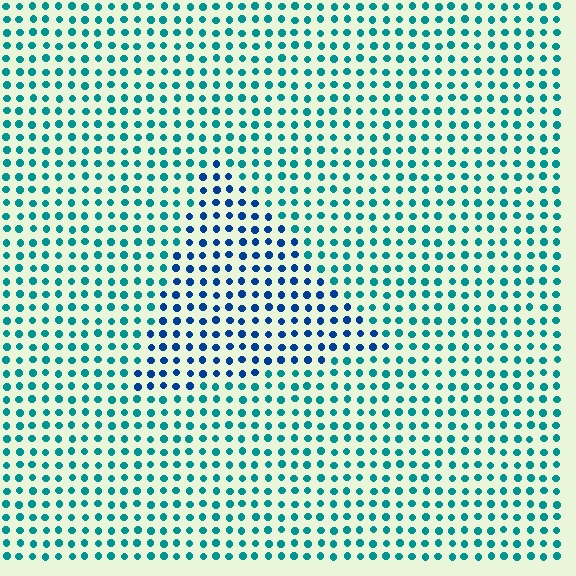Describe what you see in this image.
The image is filled with small teal elements in a uniform arrangement. A triangle-shaped region is visible where the elements are tinted to a slightly different hue, forming a subtle color boundary.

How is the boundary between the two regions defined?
The boundary is defined purely by a slight shift in hue (about 37 degrees). Spacing, size, and orientation are identical on both sides.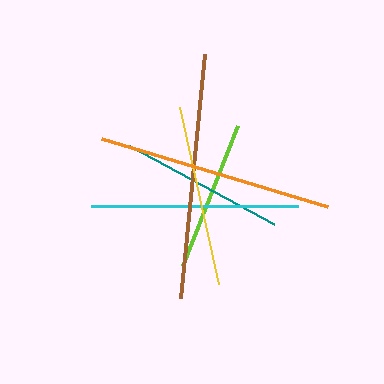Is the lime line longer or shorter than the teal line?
The teal line is longer than the lime line.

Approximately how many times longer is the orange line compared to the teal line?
The orange line is approximately 1.4 times the length of the teal line.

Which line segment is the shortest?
The lime line is the shortest at approximately 151 pixels.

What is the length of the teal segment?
The teal segment is approximately 164 pixels long.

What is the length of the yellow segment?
The yellow segment is approximately 181 pixels long.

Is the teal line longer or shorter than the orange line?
The orange line is longer than the teal line.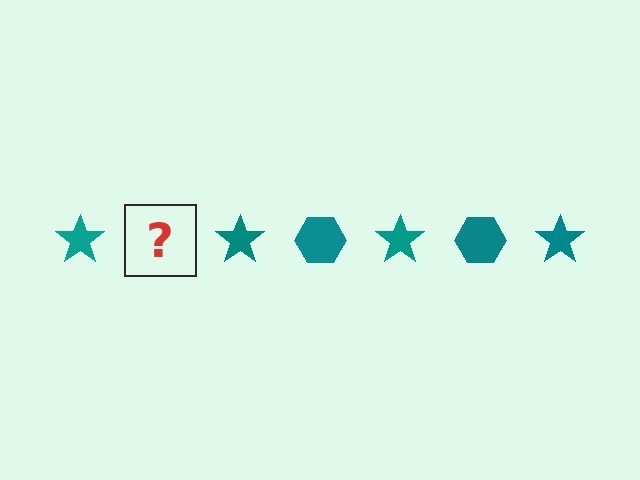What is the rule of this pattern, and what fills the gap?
The rule is that the pattern cycles through star, hexagon shapes in teal. The gap should be filled with a teal hexagon.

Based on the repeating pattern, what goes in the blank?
The blank should be a teal hexagon.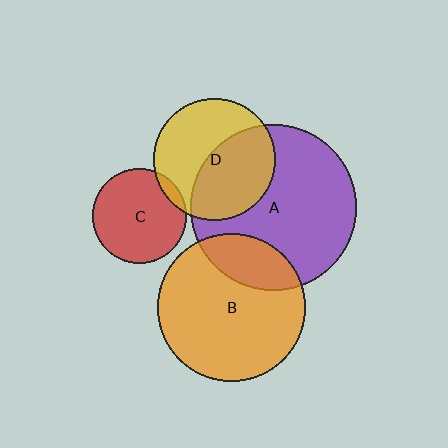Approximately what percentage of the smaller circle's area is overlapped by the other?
Approximately 50%.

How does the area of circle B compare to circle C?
Approximately 2.4 times.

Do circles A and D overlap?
Yes.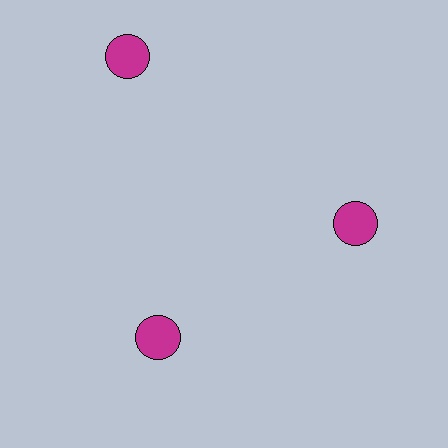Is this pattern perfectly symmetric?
No. The 3 magenta circles are arranged in a ring, but one element near the 11 o'clock position is pushed outward from the center, breaking the 3-fold rotational symmetry.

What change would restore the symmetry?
The symmetry would be restored by moving it inward, back onto the ring so that all 3 circles sit at equal angles and equal distance from the center.